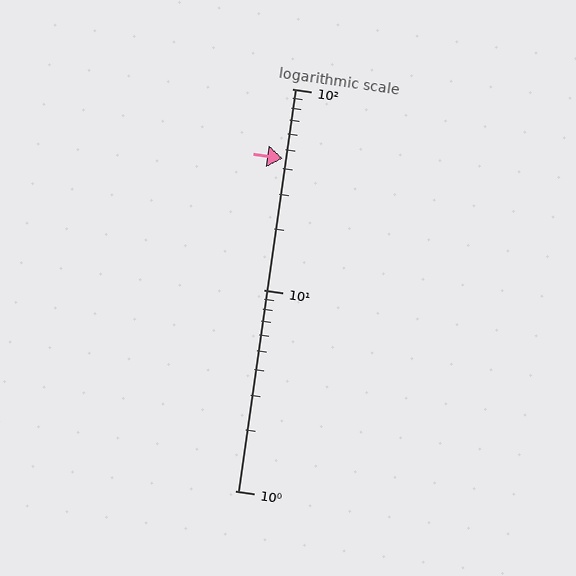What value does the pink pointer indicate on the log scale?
The pointer indicates approximately 45.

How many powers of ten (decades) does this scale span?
The scale spans 2 decades, from 1 to 100.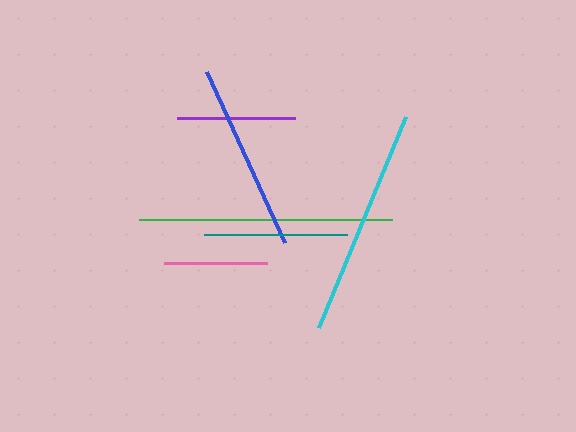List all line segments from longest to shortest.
From longest to shortest: green, cyan, blue, teal, purple, pink.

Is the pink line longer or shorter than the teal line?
The teal line is longer than the pink line.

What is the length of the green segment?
The green segment is approximately 252 pixels long.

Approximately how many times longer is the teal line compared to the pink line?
The teal line is approximately 1.4 times the length of the pink line.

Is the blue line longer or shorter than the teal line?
The blue line is longer than the teal line.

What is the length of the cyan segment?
The cyan segment is approximately 228 pixels long.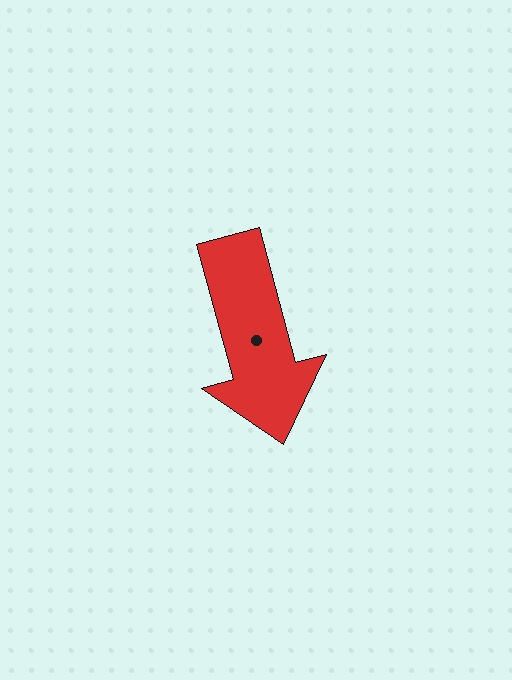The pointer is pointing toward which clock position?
Roughly 5 o'clock.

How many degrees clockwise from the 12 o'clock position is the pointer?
Approximately 165 degrees.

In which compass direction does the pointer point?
South.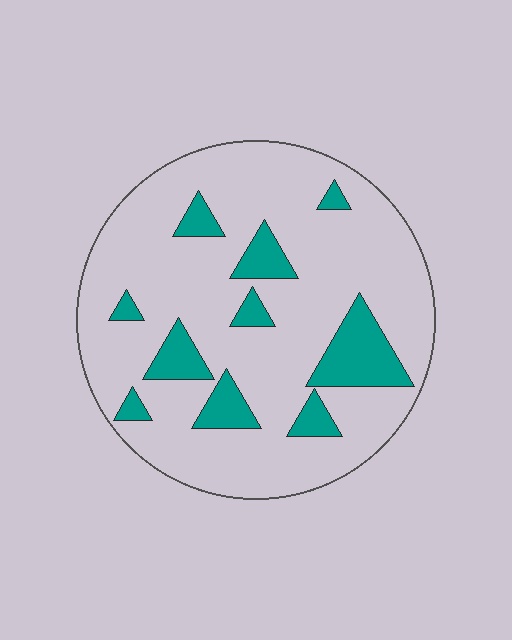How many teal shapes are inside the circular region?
10.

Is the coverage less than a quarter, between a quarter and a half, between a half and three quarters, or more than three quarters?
Less than a quarter.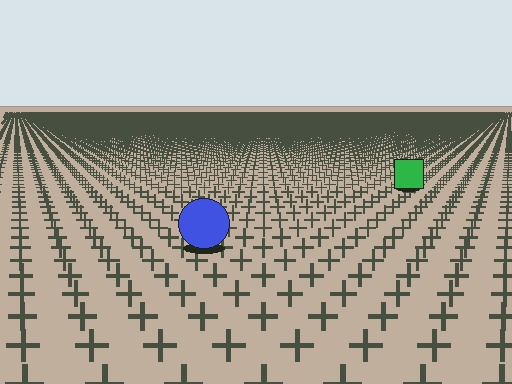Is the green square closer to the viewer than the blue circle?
No. The blue circle is closer — you can tell from the texture gradient: the ground texture is coarser near it.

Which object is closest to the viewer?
The blue circle is closest. The texture marks near it are larger and more spread out.